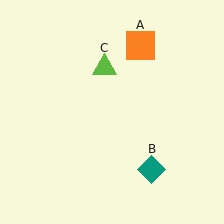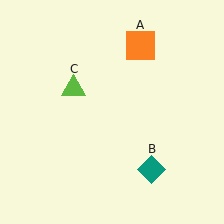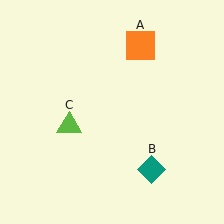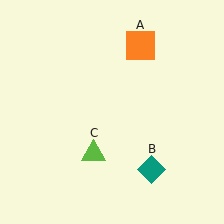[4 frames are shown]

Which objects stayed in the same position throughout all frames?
Orange square (object A) and teal diamond (object B) remained stationary.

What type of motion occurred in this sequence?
The lime triangle (object C) rotated counterclockwise around the center of the scene.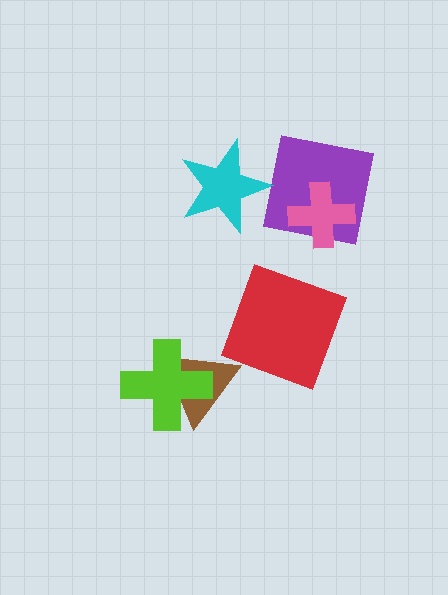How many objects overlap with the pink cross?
1 object overlaps with the pink cross.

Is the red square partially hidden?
No, no other shape covers it.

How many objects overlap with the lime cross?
1 object overlaps with the lime cross.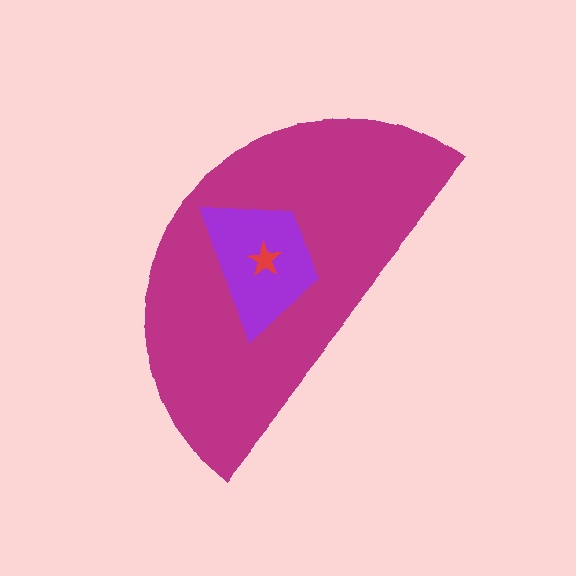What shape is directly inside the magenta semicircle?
The purple trapezoid.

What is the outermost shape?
The magenta semicircle.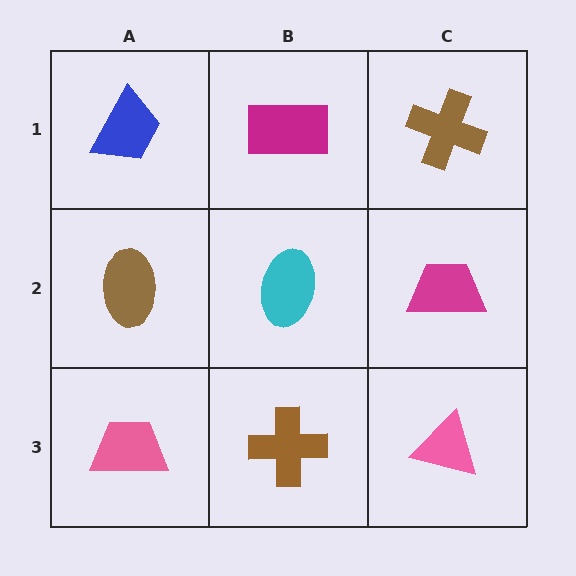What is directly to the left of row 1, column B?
A blue trapezoid.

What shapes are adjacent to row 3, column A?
A brown ellipse (row 2, column A), a brown cross (row 3, column B).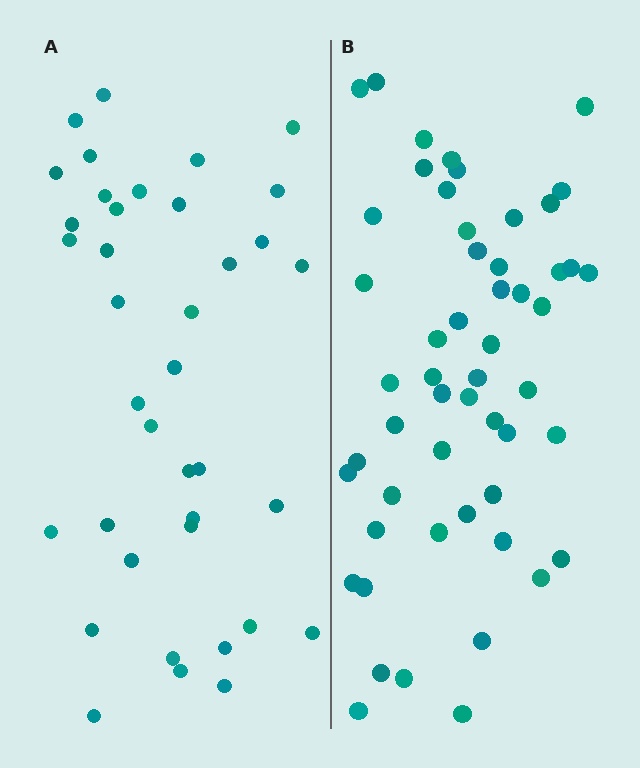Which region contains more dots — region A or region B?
Region B (the right region) has more dots.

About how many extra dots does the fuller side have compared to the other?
Region B has approximately 15 more dots than region A.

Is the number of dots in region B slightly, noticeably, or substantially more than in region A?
Region B has noticeably more, but not dramatically so. The ratio is roughly 1.4 to 1.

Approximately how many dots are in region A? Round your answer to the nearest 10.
About 40 dots. (The exact count is 38, which rounds to 40.)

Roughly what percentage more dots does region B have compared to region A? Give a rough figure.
About 40% more.